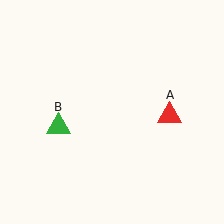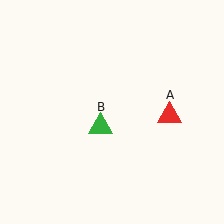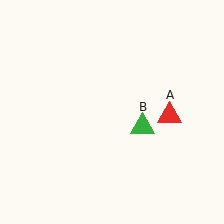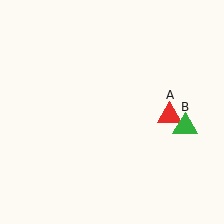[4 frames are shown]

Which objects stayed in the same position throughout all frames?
Red triangle (object A) remained stationary.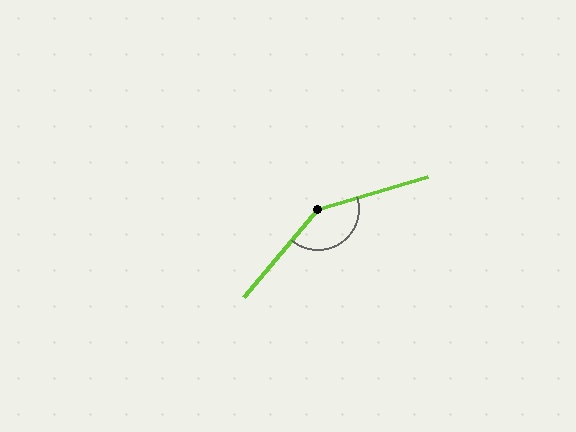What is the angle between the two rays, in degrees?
Approximately 147 degrees.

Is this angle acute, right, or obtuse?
It is obtuse.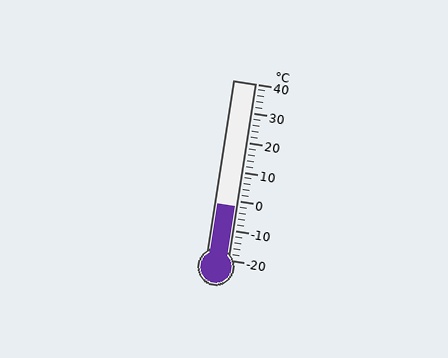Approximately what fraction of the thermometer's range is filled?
The thermometer is filled to approximately 30% of its range.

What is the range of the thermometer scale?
The thermometer scale ranges from -20°C to 40°C.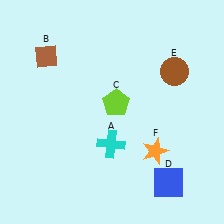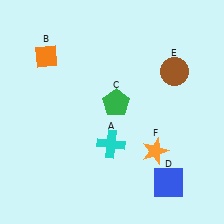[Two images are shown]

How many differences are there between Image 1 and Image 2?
There are 2 differences between the two images.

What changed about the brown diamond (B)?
In Image 1, B is brown. In Image 2, it changed to orange.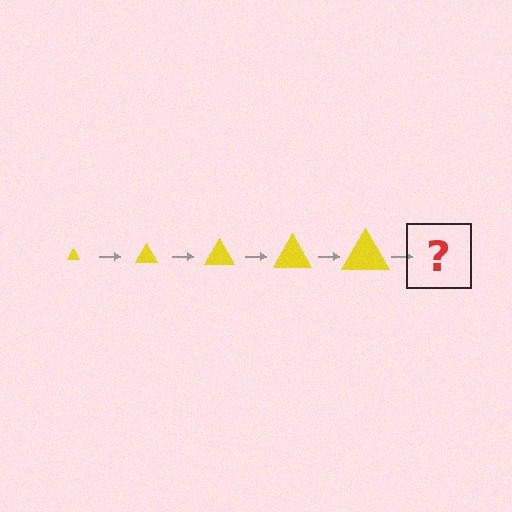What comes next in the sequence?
The next element should be a yellow triangle, larger than the previous one.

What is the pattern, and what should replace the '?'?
The pattern is that the triangle gets progressively larger each step. The '?' should be a yellow triangle, larger than the previous one.